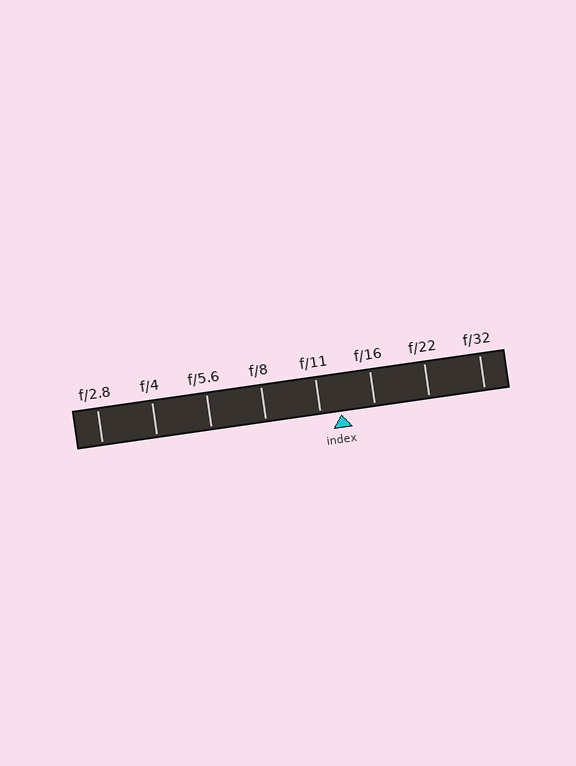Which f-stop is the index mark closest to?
The index mark is closest to f/11.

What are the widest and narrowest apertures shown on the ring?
The widest aperture shown is f/2.8 and the narrowest is f/32.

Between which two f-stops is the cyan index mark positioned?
The index mark is between f/11 and f/16.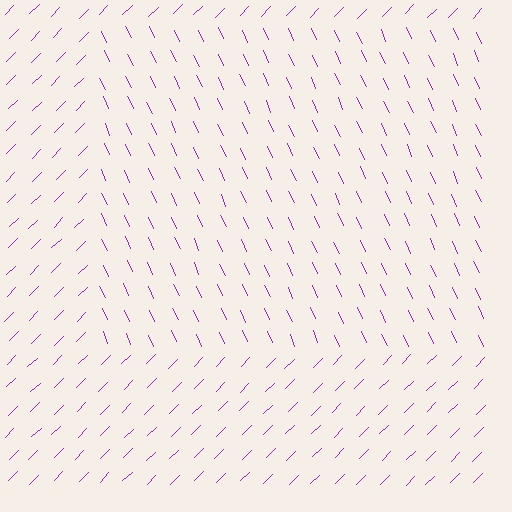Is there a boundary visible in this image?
Yes, there is a texture boundary formed by a change in line orientation.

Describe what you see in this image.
The image is filled with small purple line segments. A rectangle region in the image has lines oriented differently from the surrounding lines, creating a visible texture boundary.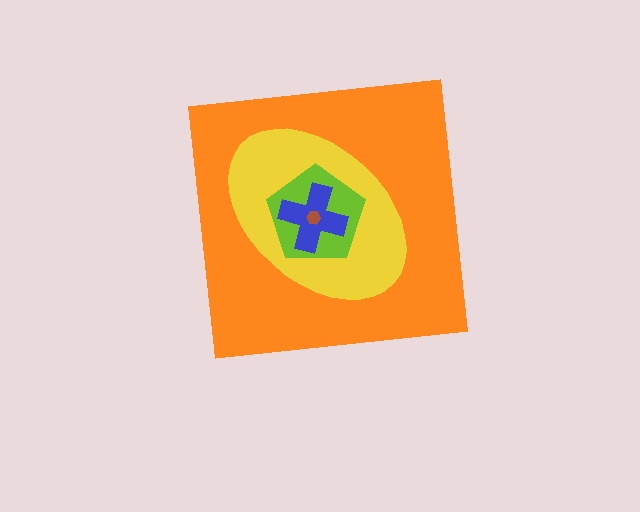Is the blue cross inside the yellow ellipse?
Yes.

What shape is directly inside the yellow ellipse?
The lime pentagon.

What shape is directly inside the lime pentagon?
The blue cross.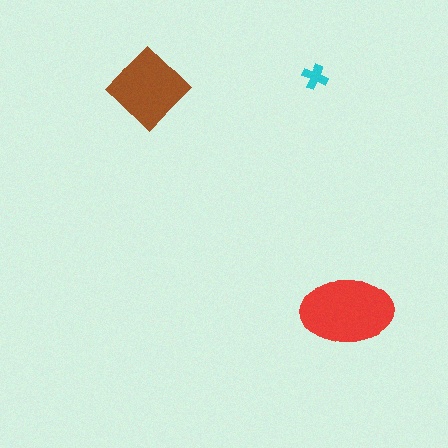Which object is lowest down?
The red ellipse is bottommost.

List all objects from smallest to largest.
The cyan cross, the brown diamond, the red ellipse.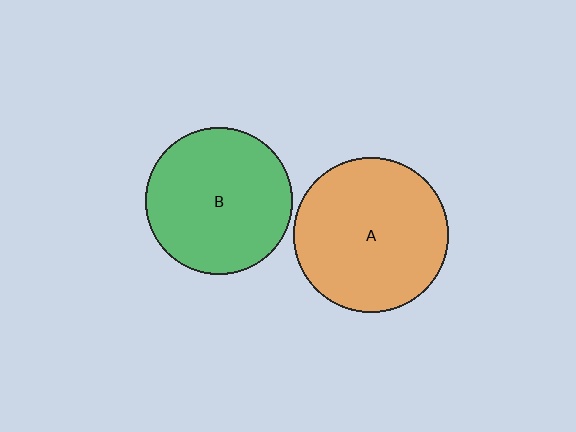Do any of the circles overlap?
No, none of the circles overlap.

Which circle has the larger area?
Circle A (orange).